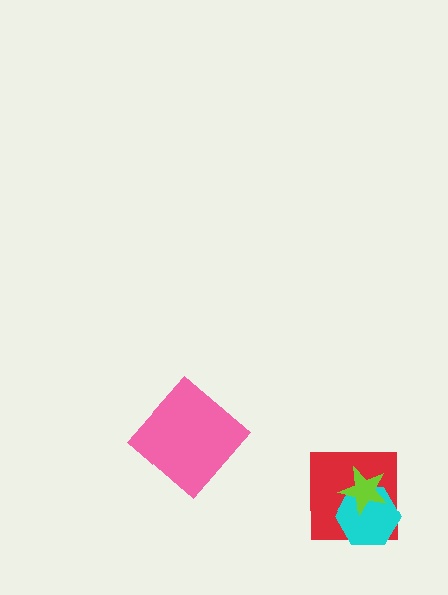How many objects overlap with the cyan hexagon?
2 objects overlap with the cyan hexagon.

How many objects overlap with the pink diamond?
0 objects overlap with the pink diamond.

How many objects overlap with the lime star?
2 objects overlap with the lime star.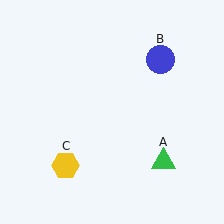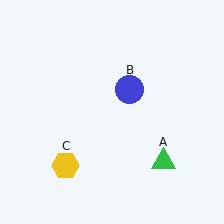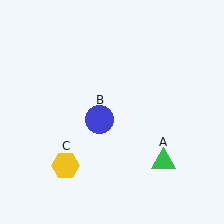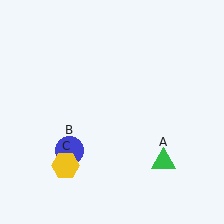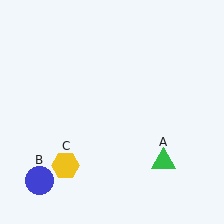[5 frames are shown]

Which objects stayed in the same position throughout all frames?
Green triangle (object A) and yellow hexagon (object C) remained stationary.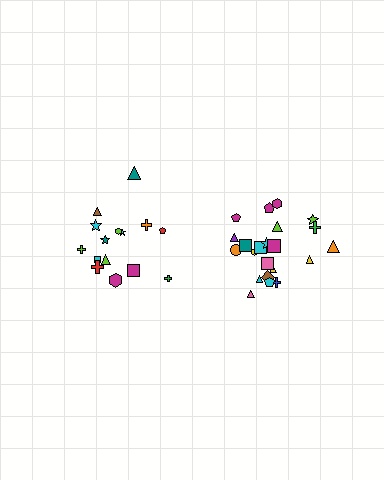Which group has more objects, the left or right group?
The right group.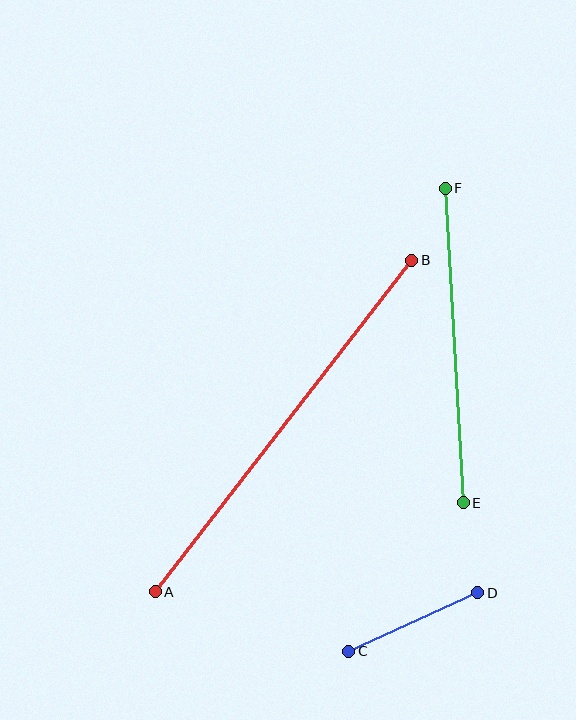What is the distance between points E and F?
The distance is approximately 315 pixels.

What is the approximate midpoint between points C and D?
The midpoint is at approximately (413, 622) pixels.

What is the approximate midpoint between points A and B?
The midpoint is at approximately (283, 426) pixels.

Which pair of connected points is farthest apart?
Points A and B are farthest apart.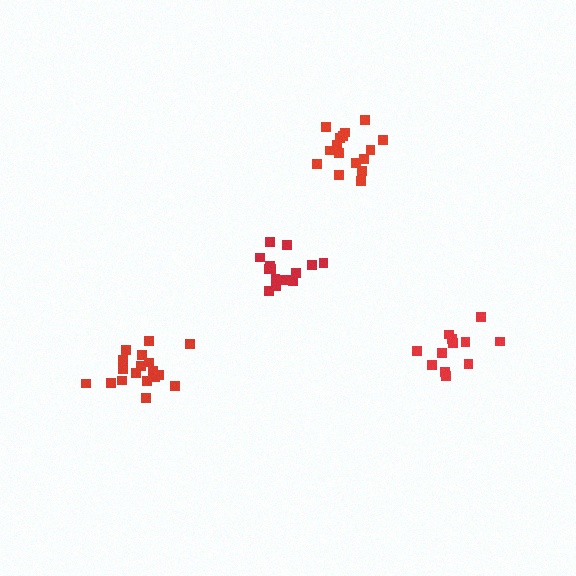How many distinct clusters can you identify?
There are 4 distinct clusters.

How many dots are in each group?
Group 1: 16 dots, Group 2: 15 dots, Group 3: 18 dots, Group 4: 12 dots (61 total).